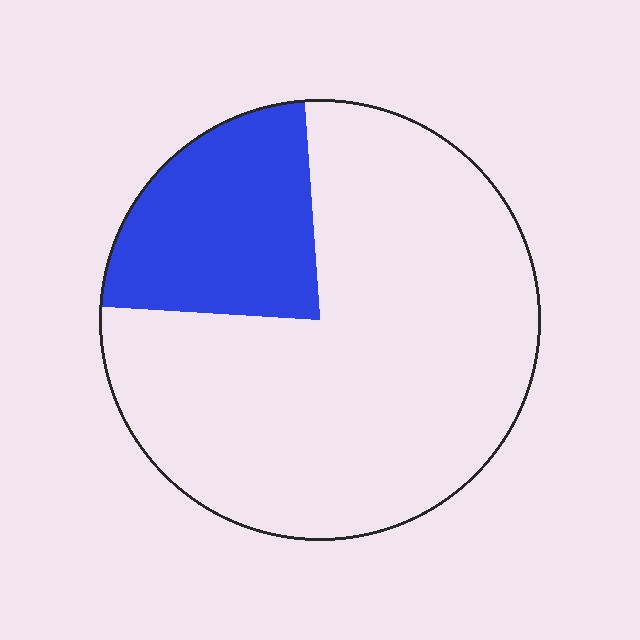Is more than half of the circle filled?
No.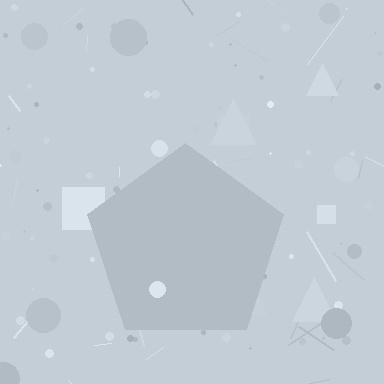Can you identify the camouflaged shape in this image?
The camouflaged shape is a pentagon.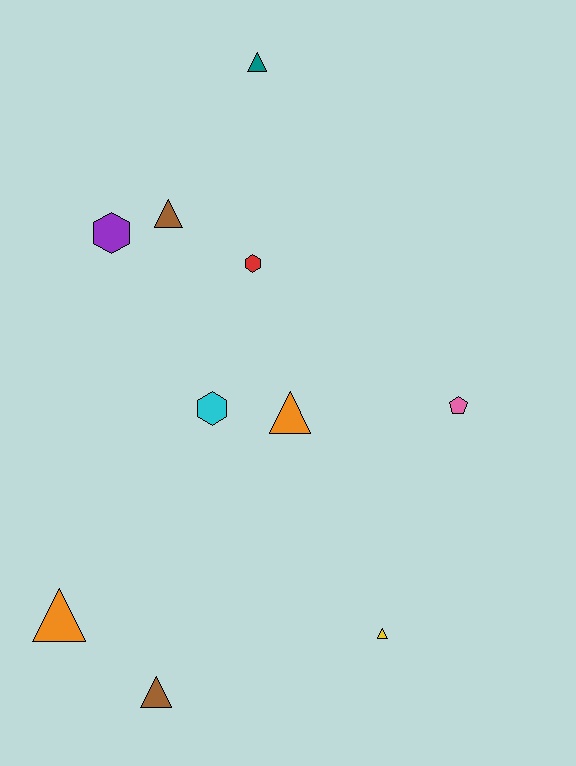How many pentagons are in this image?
There is 1 pentagon.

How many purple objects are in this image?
There is 1 purple object.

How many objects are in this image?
There are 10 objects.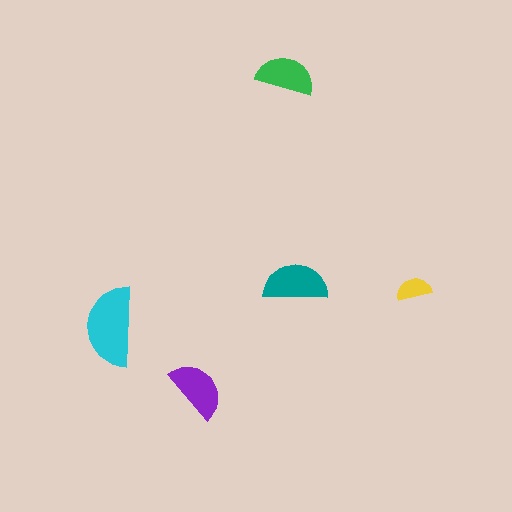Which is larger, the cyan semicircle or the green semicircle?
The cyan one.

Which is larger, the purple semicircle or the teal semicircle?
The teal one.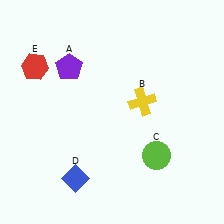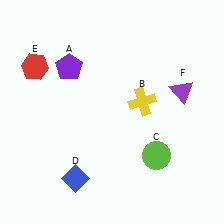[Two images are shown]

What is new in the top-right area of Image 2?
A purple triangle (F) was added in the top-right area of Image 2.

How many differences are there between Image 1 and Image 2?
There is 1 difference between the two images.